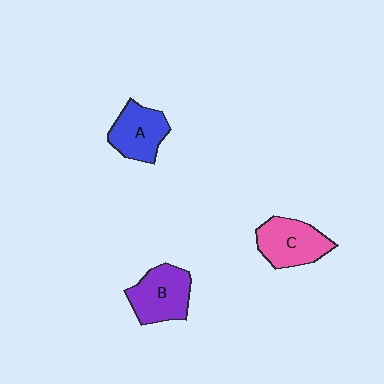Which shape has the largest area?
Shape B (purple).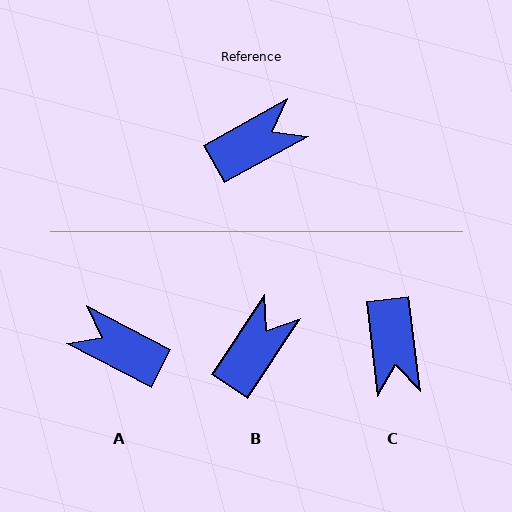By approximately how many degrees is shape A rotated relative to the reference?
Approximately 123 degrees counter-clockwise.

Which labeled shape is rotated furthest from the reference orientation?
A, about 123 degrees away.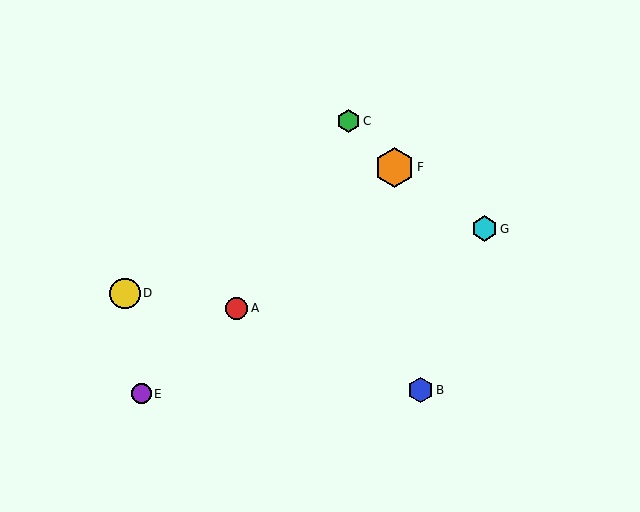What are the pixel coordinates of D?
Object D is at (125, 293).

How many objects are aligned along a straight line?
3 objects (A, E, F) are aligned along a straight line.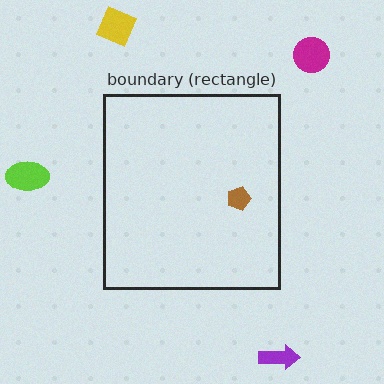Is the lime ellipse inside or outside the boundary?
Outside.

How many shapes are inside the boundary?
1 inside, 4 outside.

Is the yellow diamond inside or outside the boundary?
Outside.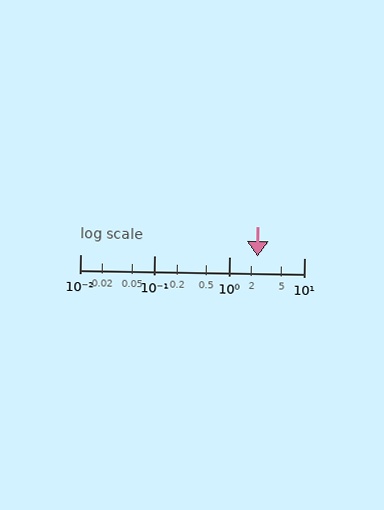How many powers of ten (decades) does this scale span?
The scale spans 3 decades, from 0.01 to 10.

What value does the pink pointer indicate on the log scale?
The pointer indicates approximately 2.4.